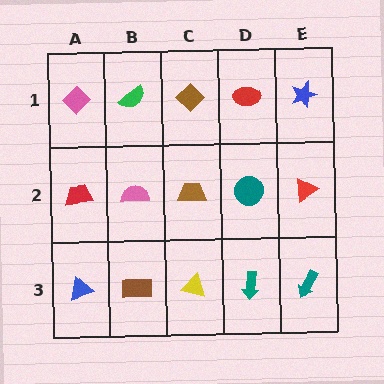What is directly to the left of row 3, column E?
A teal arrow.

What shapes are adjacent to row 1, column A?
A red trapezoid (row 2, column A), a green semicircle (row 1, column B).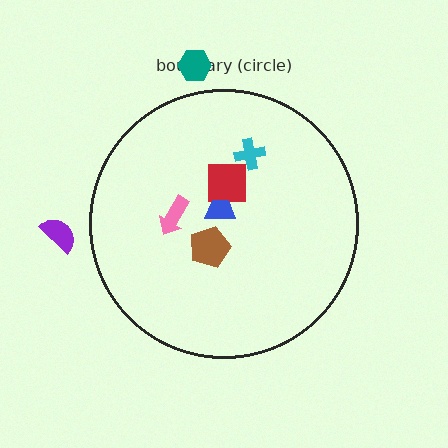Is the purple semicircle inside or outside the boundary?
Outside.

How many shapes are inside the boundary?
5 inside, 2 outside.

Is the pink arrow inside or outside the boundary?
Inside.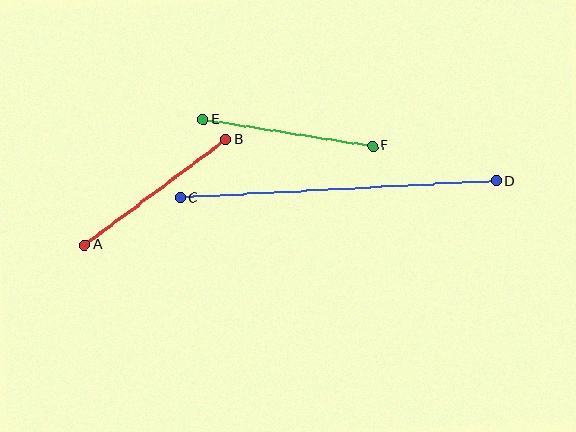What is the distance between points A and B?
The distance is approximately 176 pixels.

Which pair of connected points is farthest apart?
Points C and D are farthest apart.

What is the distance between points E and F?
The distance is approximately 172 pixels.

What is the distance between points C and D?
The distance is approximately 316 pixels.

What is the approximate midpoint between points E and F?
The midpoint is at approximately (288, 133) pixels.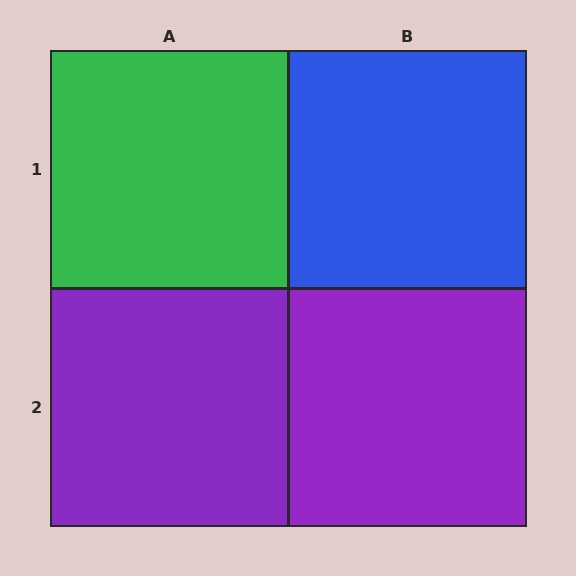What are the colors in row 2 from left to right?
Purple, purple.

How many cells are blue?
1 cell is blue.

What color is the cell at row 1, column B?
Blue.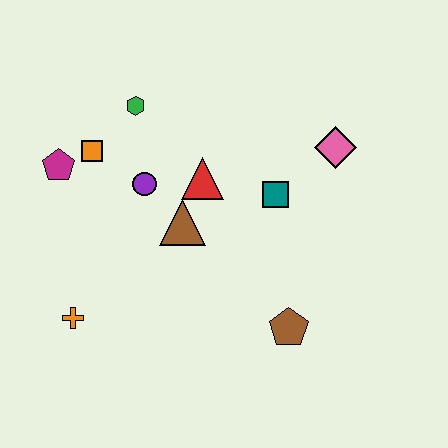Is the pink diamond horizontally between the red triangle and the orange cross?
No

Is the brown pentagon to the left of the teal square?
No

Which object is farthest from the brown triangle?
The pink diamond is farthest from the brown triangle.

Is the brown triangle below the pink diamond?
Yes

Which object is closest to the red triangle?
The brown triangle is closest to the red triangle.